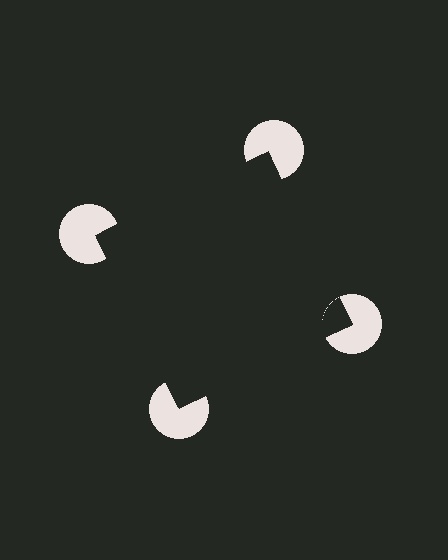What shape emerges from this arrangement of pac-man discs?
An illusory square — its edges are inferred from the aligned wedge cuts in the pac-man discs, not physically drawn.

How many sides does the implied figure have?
4 sides.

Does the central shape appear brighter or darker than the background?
It typically appears slightly darker than the background, even though no actual brightness change is drawn.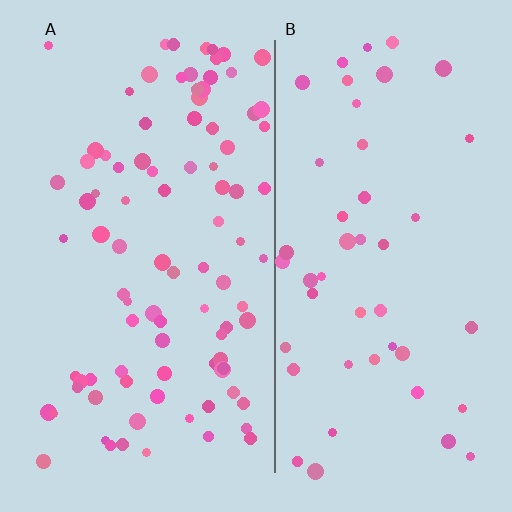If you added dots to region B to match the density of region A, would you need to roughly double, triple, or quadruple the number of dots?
Approximately double.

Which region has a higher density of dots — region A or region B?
A (the left).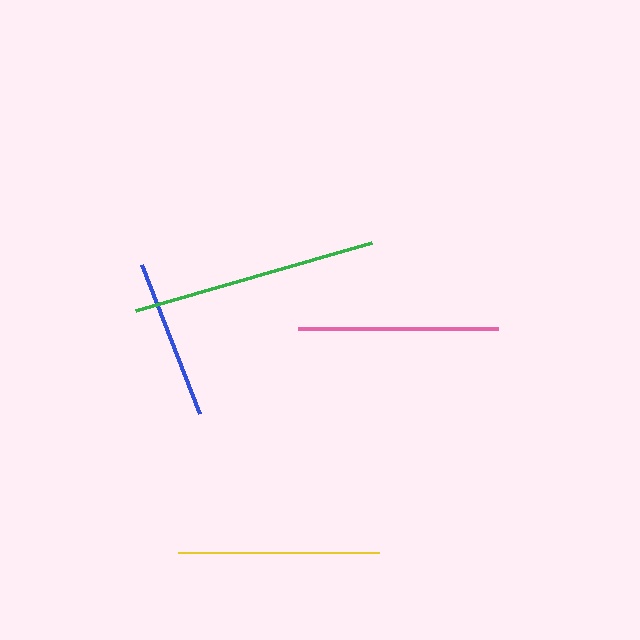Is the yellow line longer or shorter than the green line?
The green line is longer than the yellow line.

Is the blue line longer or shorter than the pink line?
The pink line is longer than the blue line.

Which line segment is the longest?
The green line is the longest at approximately 245 pixels.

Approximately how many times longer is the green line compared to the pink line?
The green line is approximately 1.2 times the length of the pink line.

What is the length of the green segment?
The green segment is approximately 245 pixels long.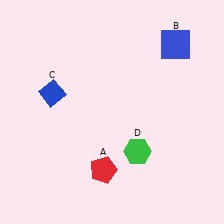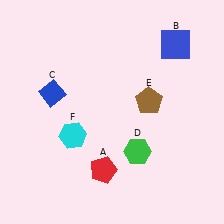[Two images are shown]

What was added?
A brown pentagon (E), a cyan hexagon (F) were added in Image 2.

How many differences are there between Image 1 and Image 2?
There are 2 differences between the two images.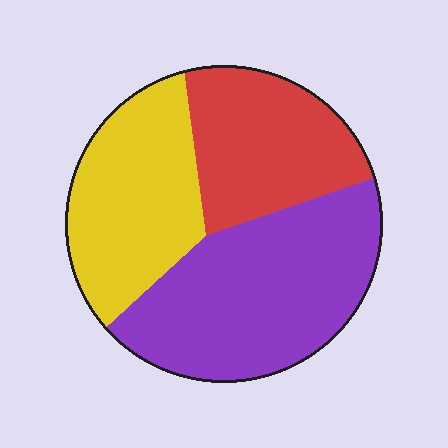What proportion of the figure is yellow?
Yellow takes up about one third (1/3) of the figure.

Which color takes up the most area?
Purple, at roughly 45%.